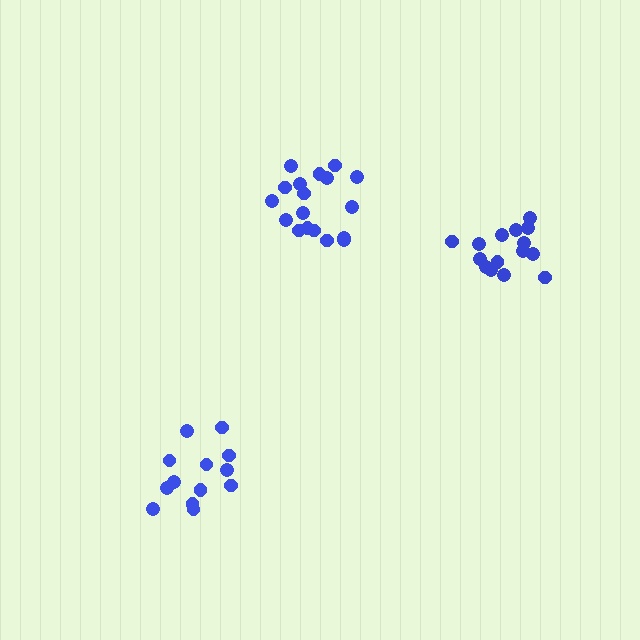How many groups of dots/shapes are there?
There are 3 groups.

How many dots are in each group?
Group 1: 18 dots, Group 2: 13 dots, Group 3: 15 dots (46 total).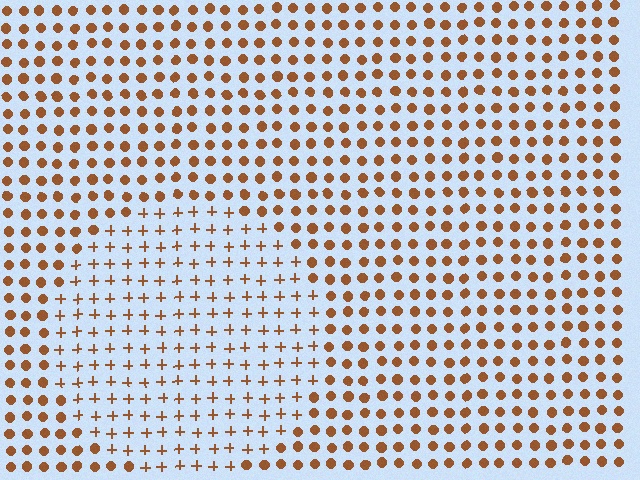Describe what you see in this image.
The image is filled with small brown elements arranged in a uniform grid. A circle-shaped region contains plus signs, while the surrounding area contains circles. The boundary is defined purely by the change in element shape.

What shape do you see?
I see a circle.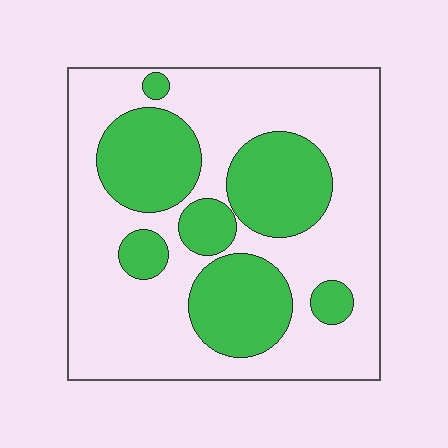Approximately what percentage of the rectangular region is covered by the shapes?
Approximately 35%.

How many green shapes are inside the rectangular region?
7.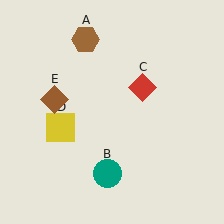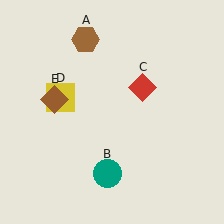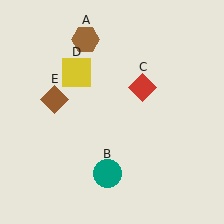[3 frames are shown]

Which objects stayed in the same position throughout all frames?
Brown hexagon (object A) and teal circle (object B) and red diamond (object C) and brown diamond (object E) remained stationary.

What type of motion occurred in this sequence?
The yellow square (object D) rotated clockwise around the center of the scene.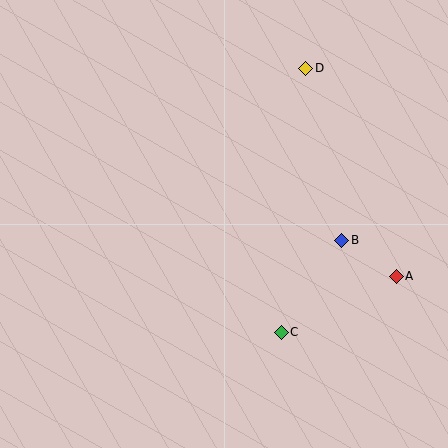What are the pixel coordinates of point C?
Point C is at (281, 332).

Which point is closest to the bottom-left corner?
Point C is closest to the bottom-left corner.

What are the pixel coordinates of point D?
Point D is at (306, 68).